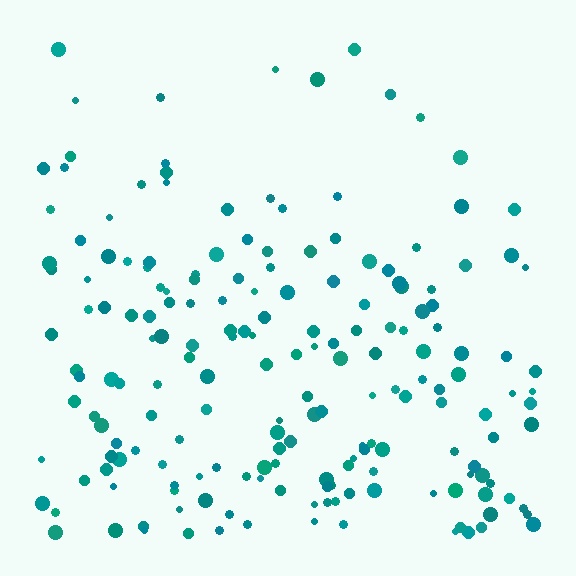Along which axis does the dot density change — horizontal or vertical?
Vertical.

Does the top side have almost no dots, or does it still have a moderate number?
Still a moderate number, just noticeably fewer than the bottom.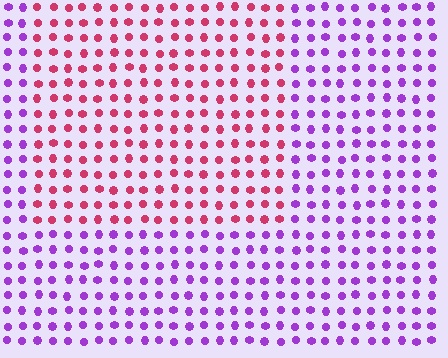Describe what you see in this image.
The image is filled with small purple elements in a uniform arrangement. A rectangle-shaped region is visible where the elements are tinted to a slightly different hue, forming a subtle color boundary.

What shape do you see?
I see a rectangle.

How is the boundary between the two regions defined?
The boundary is defined purely by a slight shift in hue (about 59 degrees). Spacing, size, and orientation are identical on both sides.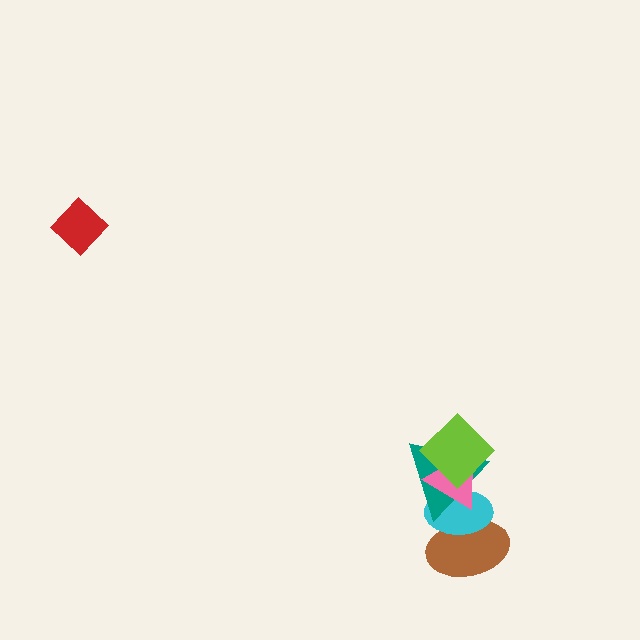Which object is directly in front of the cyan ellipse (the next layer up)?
The teal triangle is directly in front of the cyan ellipse.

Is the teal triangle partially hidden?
Yes, it is partially covered by another shape.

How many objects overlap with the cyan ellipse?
4 objects overlap with the cyan ellipse.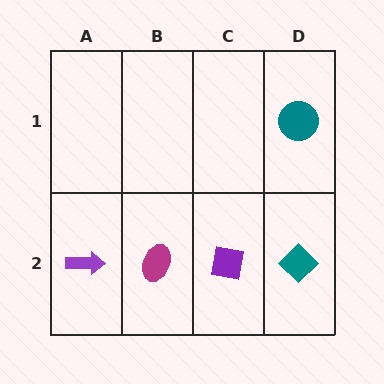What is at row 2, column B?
A magenta ellipse.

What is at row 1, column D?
A teal circle.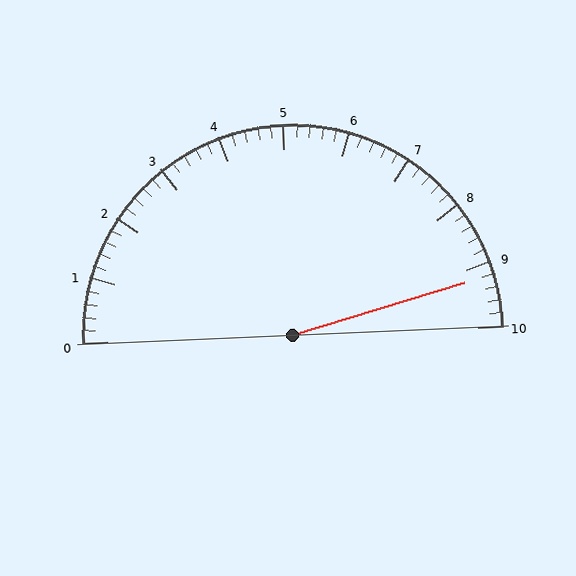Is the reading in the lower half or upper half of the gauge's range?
The reading is in the upper half of the range (0 to 10).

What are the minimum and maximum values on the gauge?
The gauge ranges from 0 to 10.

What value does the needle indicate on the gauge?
The needle indicates approximately 9.2.